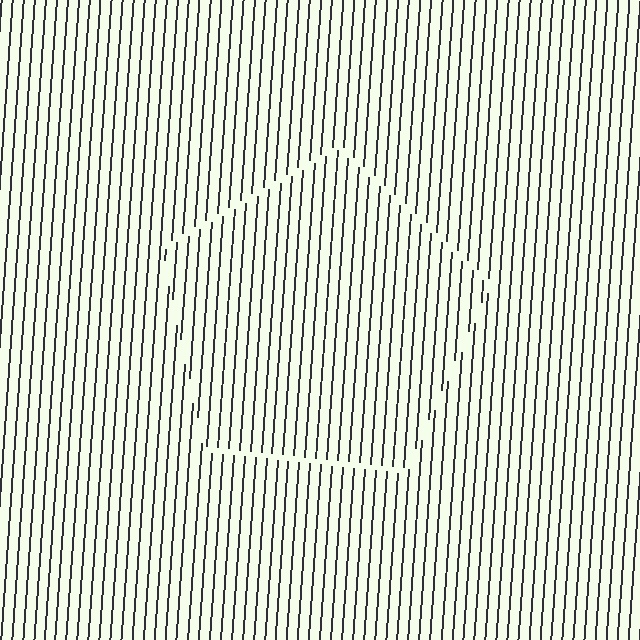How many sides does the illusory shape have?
5 sides — the line-ends trace a pentagon.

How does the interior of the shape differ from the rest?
The interior of the shape contains the same grating, shifted by half a period — the contour is defined by the phase discontinuity where line-ends from the inner and outer gratings abut.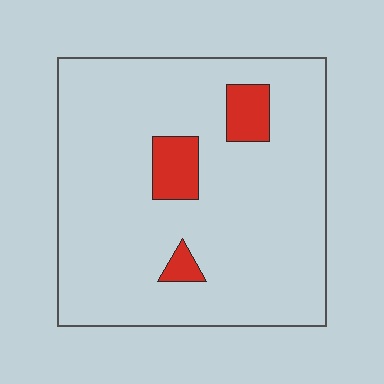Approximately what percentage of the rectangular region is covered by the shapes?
Approximately 10%.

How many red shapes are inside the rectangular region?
3.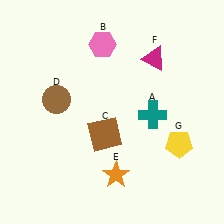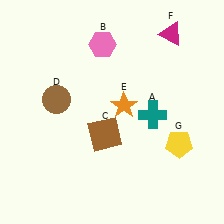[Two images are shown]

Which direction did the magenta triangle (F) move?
The magenta triangle (F) moved up.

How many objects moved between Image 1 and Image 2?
2 objects moved between the two images.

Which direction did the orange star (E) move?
The orange star (E) moved up.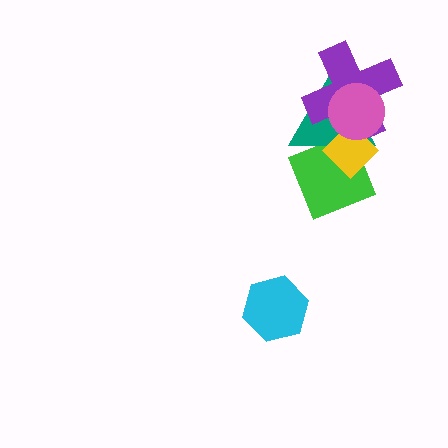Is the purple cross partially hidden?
Yes, it is partially covered by another shape.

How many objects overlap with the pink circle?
3 objects overlap with the pink circle.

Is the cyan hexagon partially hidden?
No, no other shape covers it.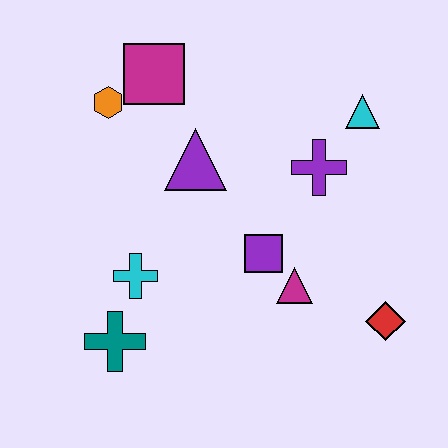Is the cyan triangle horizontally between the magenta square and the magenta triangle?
No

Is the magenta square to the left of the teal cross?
No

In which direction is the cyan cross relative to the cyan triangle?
The cyan cross is to the left of the cyan triangle.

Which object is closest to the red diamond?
The magenta triangle is closest to the red diamond.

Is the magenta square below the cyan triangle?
No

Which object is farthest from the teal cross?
The cyan triangle is farthest from the teal cross.